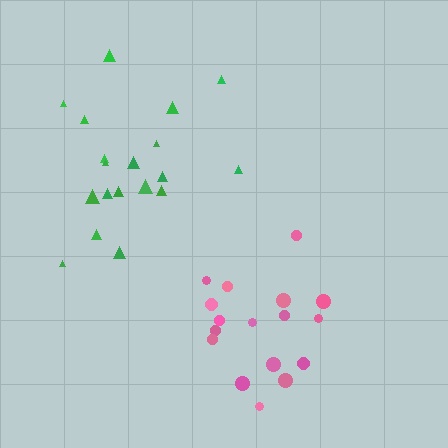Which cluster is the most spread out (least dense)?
Green.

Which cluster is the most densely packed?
Pink.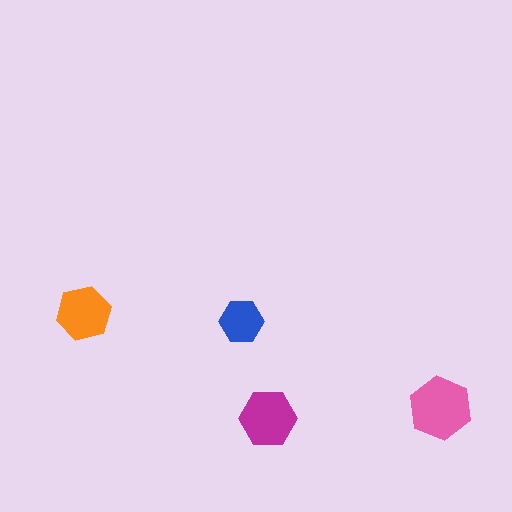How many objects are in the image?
There are 4 objects in the image.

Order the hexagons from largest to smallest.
the pink one, the magenta one, the orange one, the blue one.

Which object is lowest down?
The magenta hexagon is bottommost.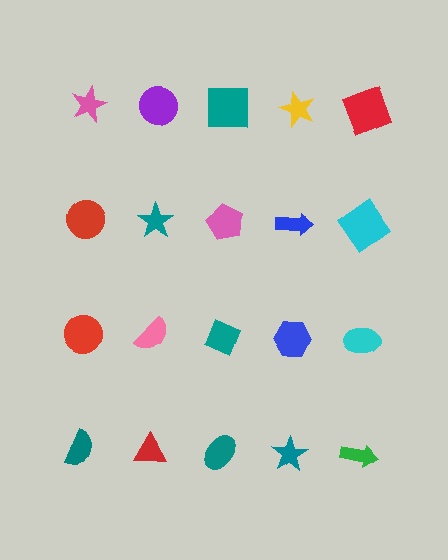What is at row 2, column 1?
A red circle.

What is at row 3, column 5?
A cyan ellipse.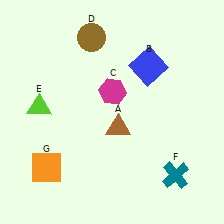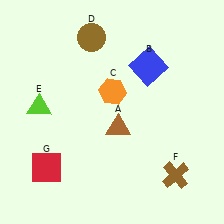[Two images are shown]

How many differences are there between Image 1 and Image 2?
There are 3 differences between the two images.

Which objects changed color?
C changed from magenta to orange. F changed from teal to brown. G changed from orange to red.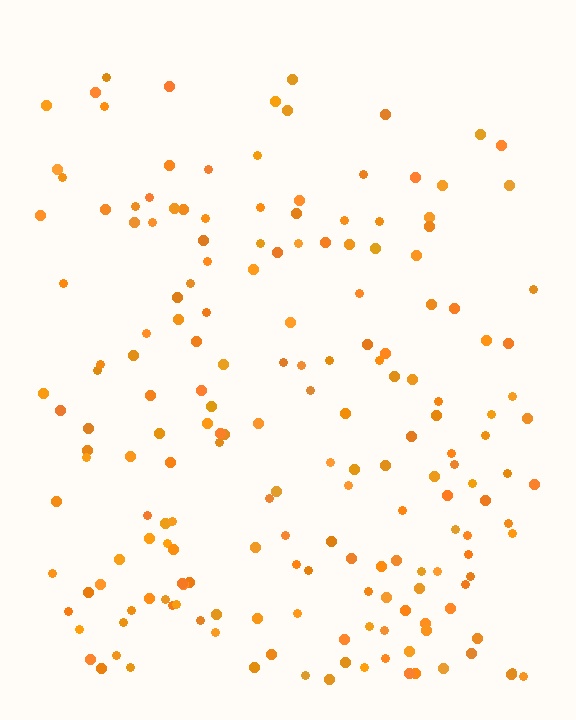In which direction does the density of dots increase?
From top to bottom, with the bottom side densest.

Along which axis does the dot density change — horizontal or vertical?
Vertical.